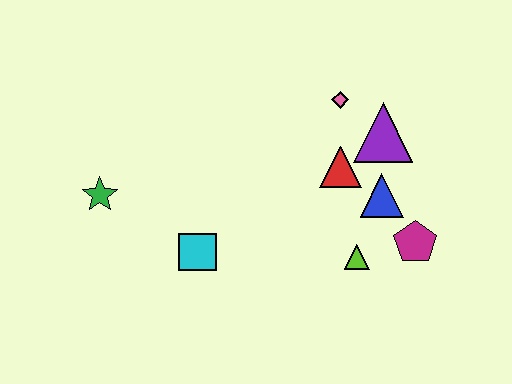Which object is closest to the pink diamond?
The purple triangle is closest to the pink diamond.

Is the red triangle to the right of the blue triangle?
No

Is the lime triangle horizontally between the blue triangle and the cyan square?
Yes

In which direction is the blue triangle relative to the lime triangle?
The blue triangle is above the lime triangle.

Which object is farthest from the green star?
The magenta pentagon is farthest from the green star.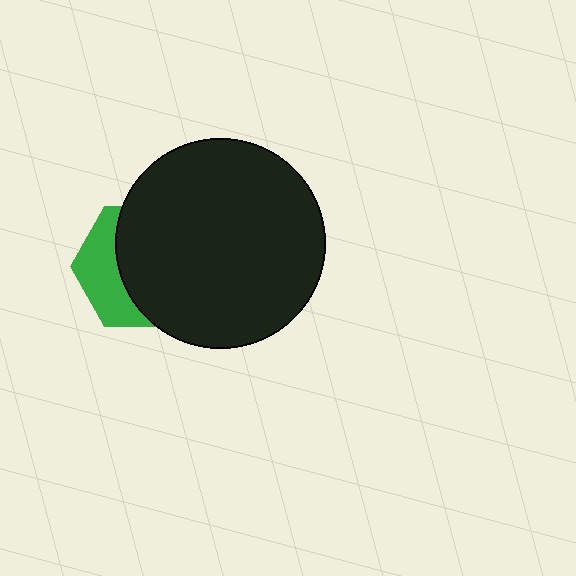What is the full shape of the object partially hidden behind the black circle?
The partially hidden object is a green hexagon.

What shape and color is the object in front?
The object in front is a black circle.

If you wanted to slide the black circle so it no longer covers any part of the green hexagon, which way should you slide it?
Slide it right — that is the most direct way to separate the two shapes.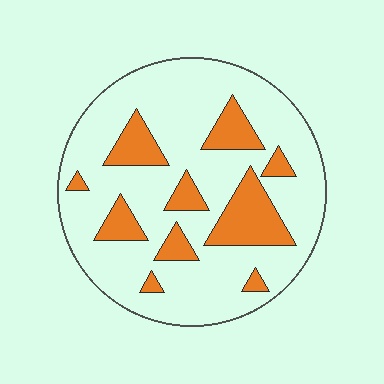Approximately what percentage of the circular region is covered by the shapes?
Approximately 20%.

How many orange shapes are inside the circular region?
10.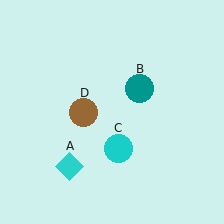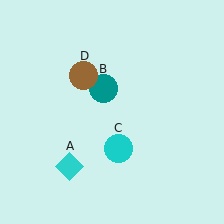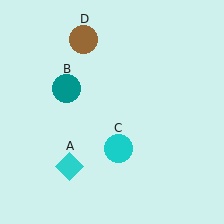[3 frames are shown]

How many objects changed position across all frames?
2 objects changed position: teal circle (object B), brown circle (object D).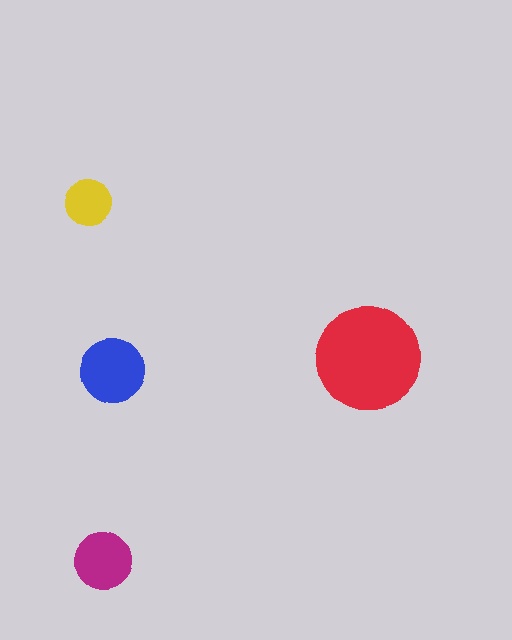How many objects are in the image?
There are 4 objects in the image.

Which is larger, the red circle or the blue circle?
The red one.